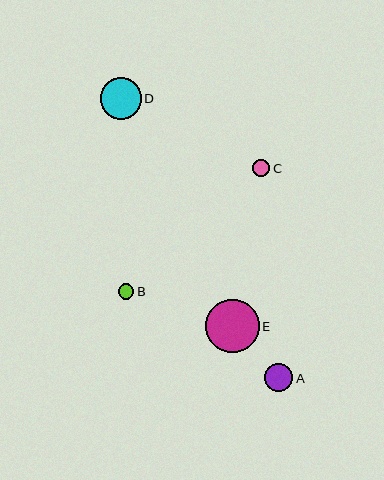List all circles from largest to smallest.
From largest to smallest: E, D, A, C, B.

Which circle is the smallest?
Circle B is the smallest with a size of approximately 15 pixels.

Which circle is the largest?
Circle E is the largest with a size of approximately 53 pixels.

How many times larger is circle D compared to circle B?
Circle D is approximately 2.7 times the size of circle B.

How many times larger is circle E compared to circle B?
Circle E is approximately 3.5 times the size of circle B.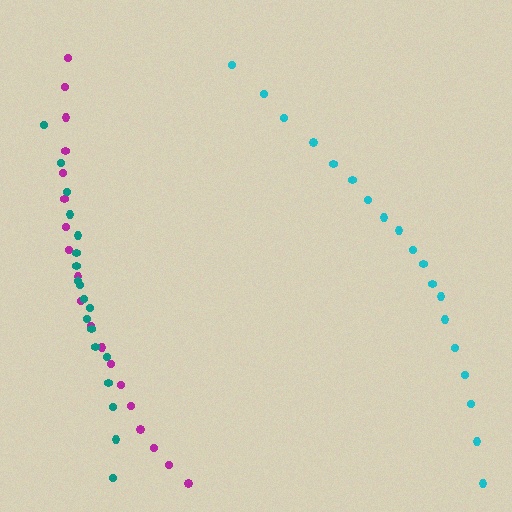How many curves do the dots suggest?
There are 3 distinct paths.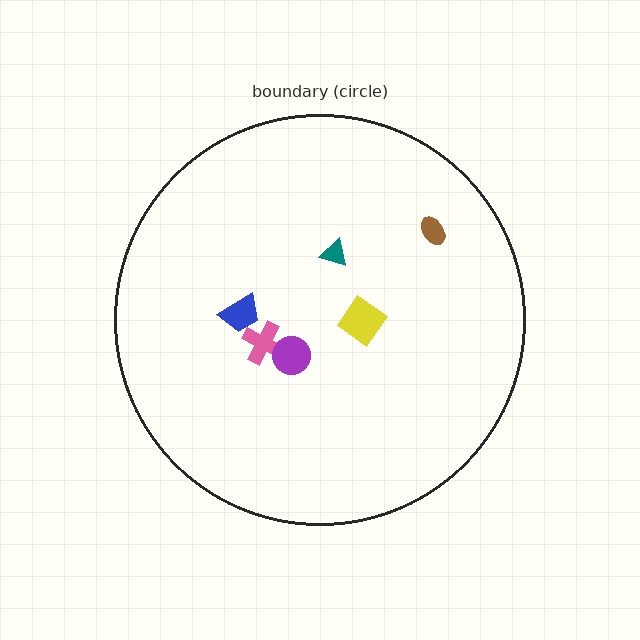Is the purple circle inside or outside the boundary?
Inside.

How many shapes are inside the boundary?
6 inside, 0 outside.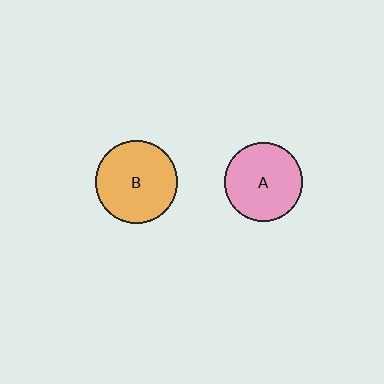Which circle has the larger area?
Circle B (orange).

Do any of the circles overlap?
No, none of the circles overlap.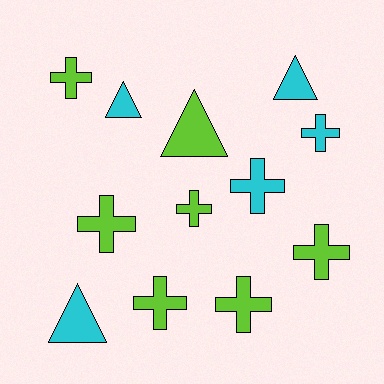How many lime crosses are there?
There are 6 lime crosses.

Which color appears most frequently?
Lime, with 7 objects.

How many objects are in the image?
There are 12 objects.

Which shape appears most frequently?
Cross, with 8 objects.